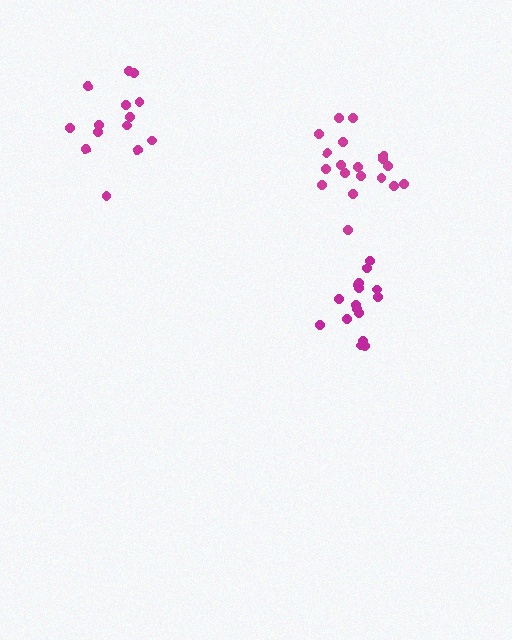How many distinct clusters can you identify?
There are 3 distinct clusters.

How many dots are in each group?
Group 1: 19 dots, Group 2: 14 dots, Group 3: 16 dots (49 total).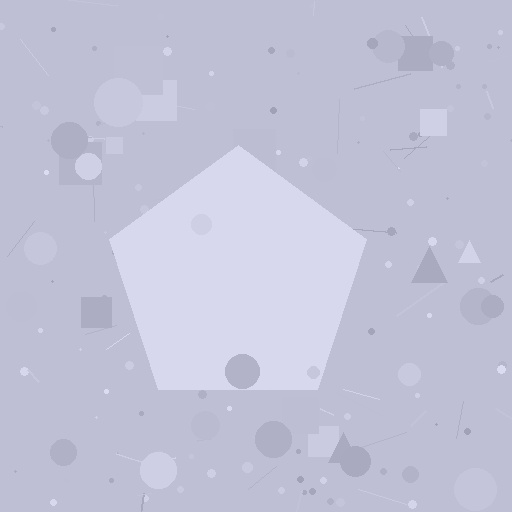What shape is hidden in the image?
A pentagon is hidden in the image.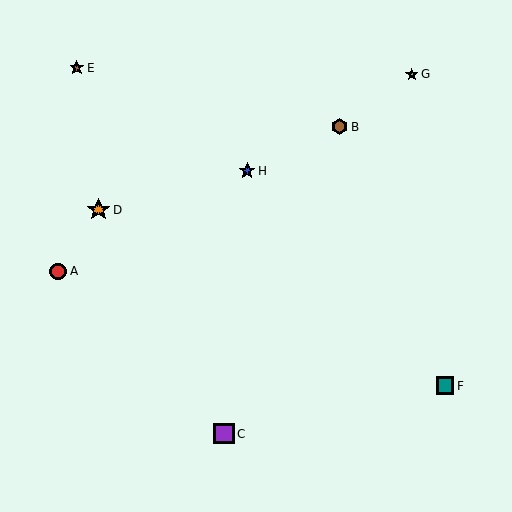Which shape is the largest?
The orange star (labeled D) is the largest.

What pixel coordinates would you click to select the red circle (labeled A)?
Click at (58, 272) to select the red circle A.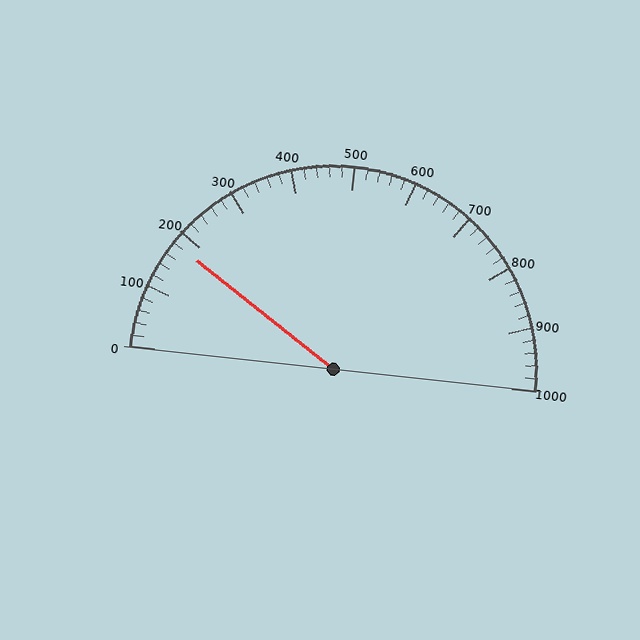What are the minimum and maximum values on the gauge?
The gauge ranges from 0 to 1000.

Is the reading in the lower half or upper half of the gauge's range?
The reading is in the lower half of the range (0 to 1000).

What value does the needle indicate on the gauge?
The needle indicates approximately 180.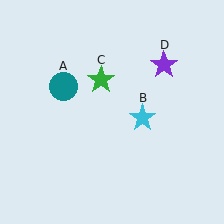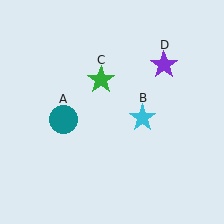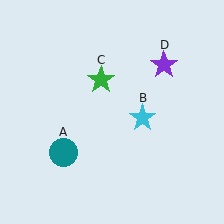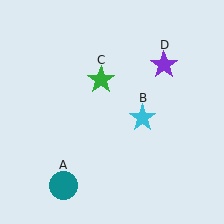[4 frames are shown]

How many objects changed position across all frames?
1 object changed position: teal circle (object A).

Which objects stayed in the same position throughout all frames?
Cyan star (object B) and green star (object C) and purple star (object D) remained stationary.